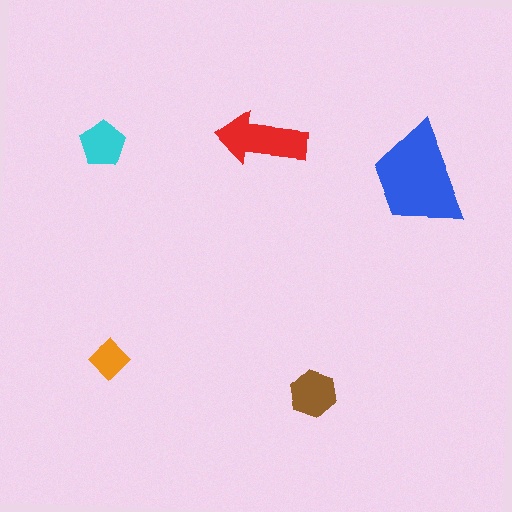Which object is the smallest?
The orange diamond.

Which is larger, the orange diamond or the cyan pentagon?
The cyan pentagon.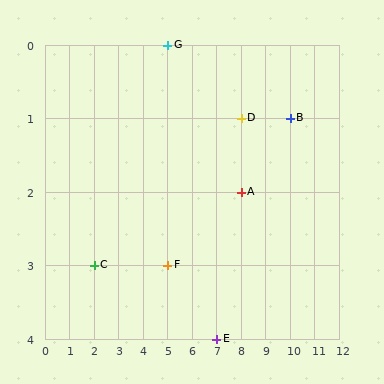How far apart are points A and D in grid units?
Points A and D are 1 row apart.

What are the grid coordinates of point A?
Point A is at grid coordinates (8, 2).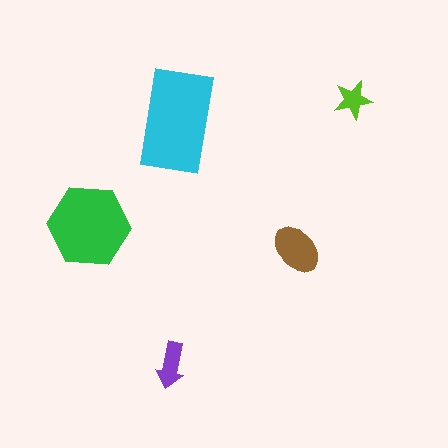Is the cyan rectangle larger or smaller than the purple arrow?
Larger.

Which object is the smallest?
The lime star.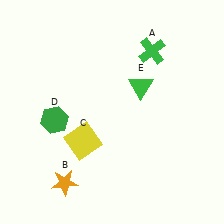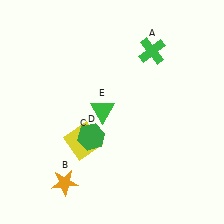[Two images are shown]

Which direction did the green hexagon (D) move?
The green hexagon (D) moved right.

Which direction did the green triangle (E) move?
The green triangle (E) moved left.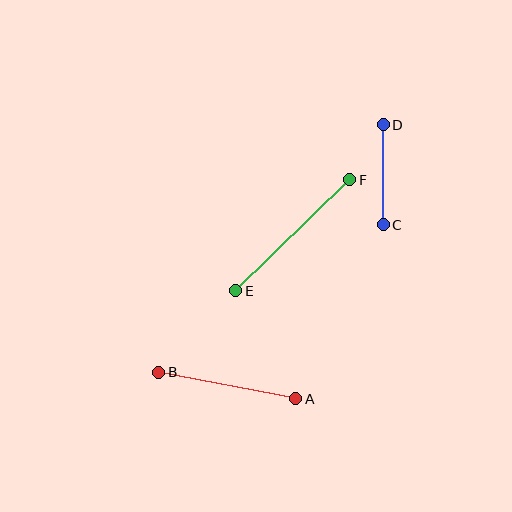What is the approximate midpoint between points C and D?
The midpoint is at approximately (383, 175) pixels.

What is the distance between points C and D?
The distance is approximately 100 pixels.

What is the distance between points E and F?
The distance is approximately 159 pixels.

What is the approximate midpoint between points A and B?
The midpoint is at approximately (227, 386) pixels.